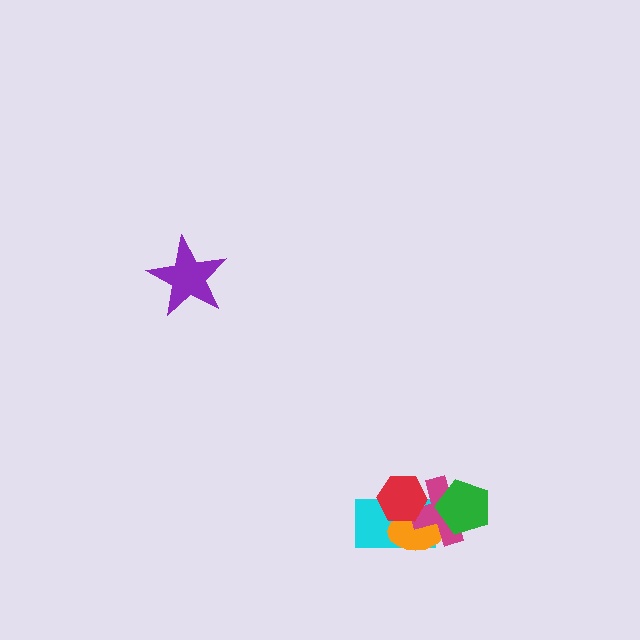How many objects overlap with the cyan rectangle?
3 objects overlap with the cyan rectangle.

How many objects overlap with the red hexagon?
3 objects overlap with the red hexagon.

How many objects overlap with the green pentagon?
1 object overlaps with the green pentagon.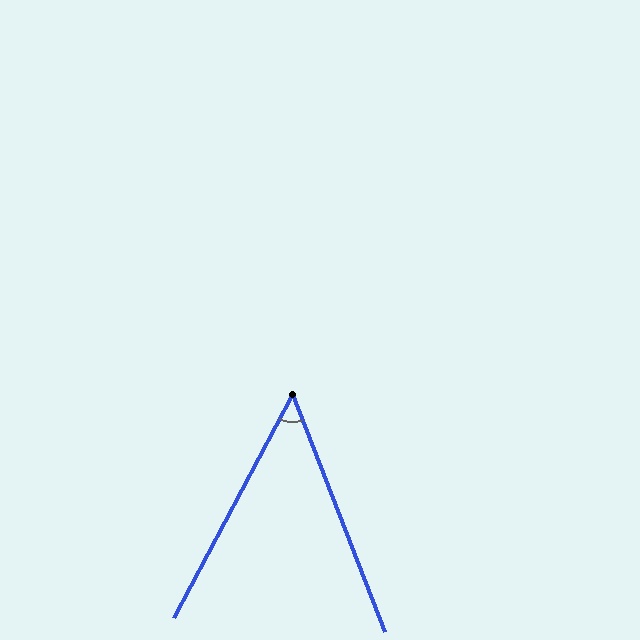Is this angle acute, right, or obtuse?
It is acute.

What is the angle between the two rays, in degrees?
Approximately 49 degrees.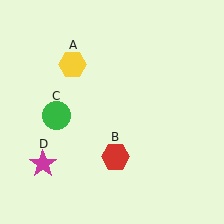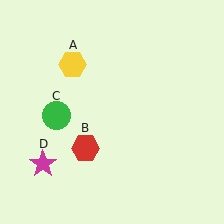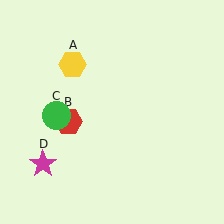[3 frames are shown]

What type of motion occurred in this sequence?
The red hexagon (object B) rotated clockwise around the center of the scene.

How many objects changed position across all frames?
1 object changed position: red hexagon (object B).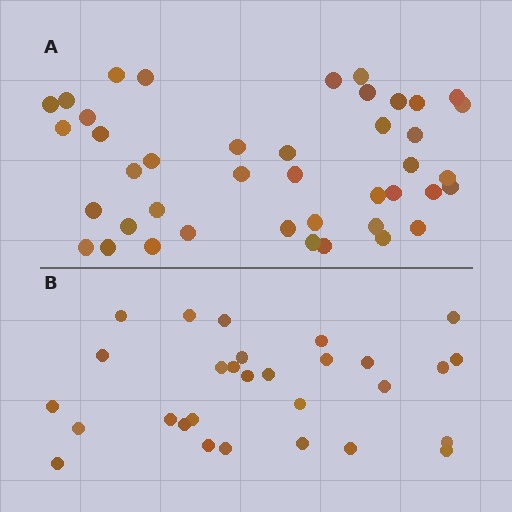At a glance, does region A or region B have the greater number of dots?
Region A (the top region) has more dots.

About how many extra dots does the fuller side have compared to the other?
Region A has approximately 15 more dots than region B.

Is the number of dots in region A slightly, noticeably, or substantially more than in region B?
Region A has noticeably more, but not dramatically so. The ratio is roughly 1.4 to 1.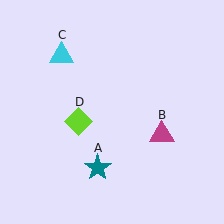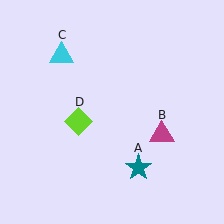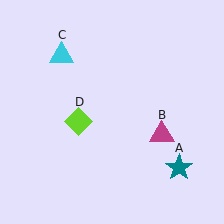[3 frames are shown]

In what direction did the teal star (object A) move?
The teal star (object A) moved right.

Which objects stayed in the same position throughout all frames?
Magenta triangle (object B) and cyan triangle (object C) and lime diamond (object D) remained stationary.